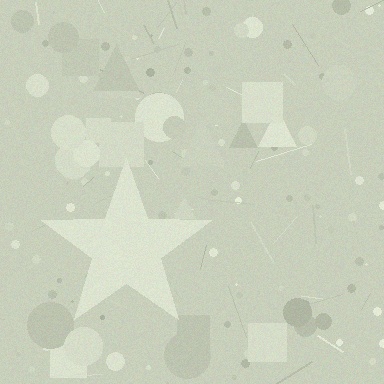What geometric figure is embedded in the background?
A star is embedded in the background.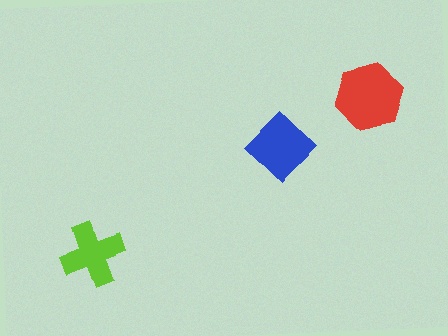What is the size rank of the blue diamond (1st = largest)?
2nd.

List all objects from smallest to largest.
The lime cross, the blue diamond, the red hexagon.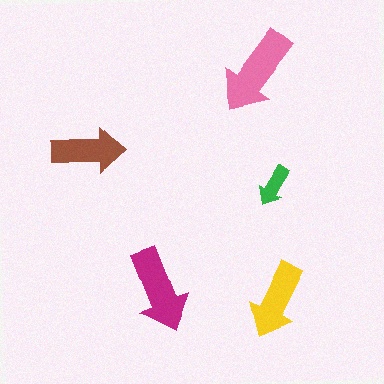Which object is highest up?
The pink arrow is topmost.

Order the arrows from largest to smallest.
the pink one, the magenta one, the yellow one, the brown one, the green one.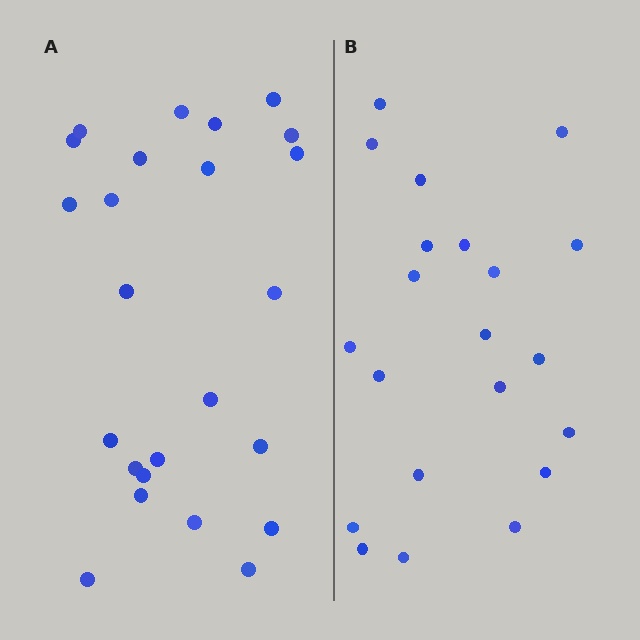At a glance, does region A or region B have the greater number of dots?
Region A (the left region) has more dots.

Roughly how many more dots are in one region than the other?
Region A has just a few more — roughly 2 or 3 more dots than region B.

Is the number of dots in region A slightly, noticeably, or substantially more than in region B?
Region A has only slightly more — the two regions are fairly close. The ratio is roughly 1.1 to 1.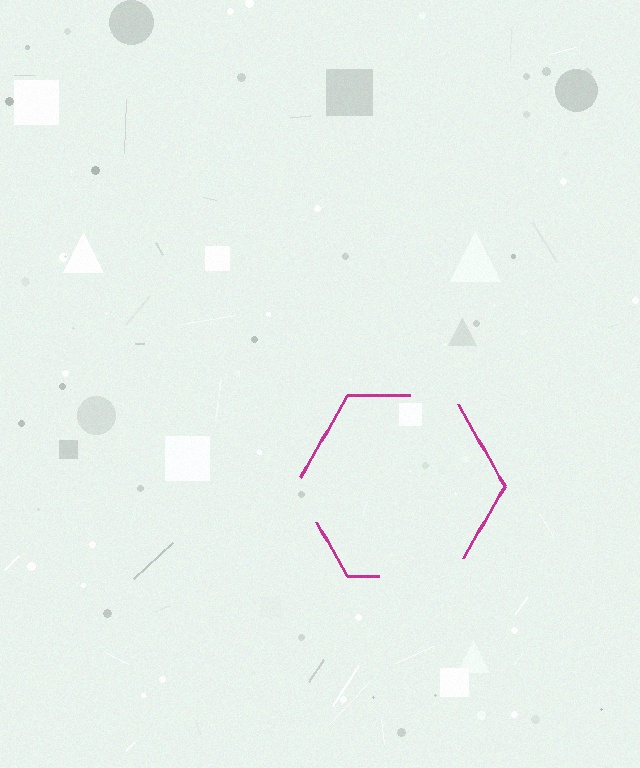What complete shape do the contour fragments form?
The contour fragments form a hexagon.